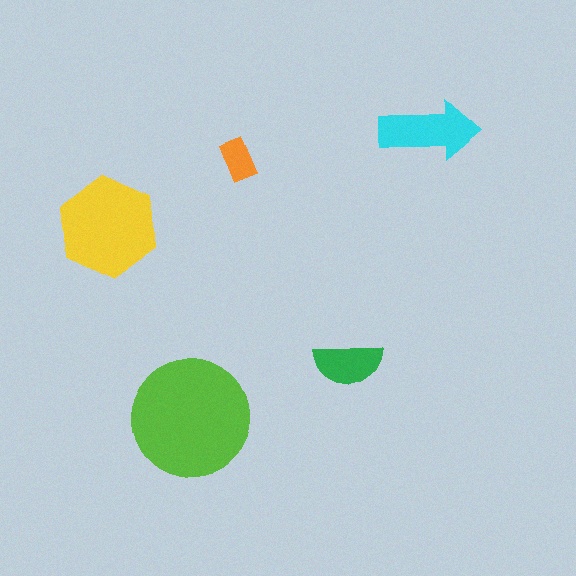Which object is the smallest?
The orange rectangle.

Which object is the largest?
The lime circle.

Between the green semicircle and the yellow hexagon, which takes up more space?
The yellow hexagon.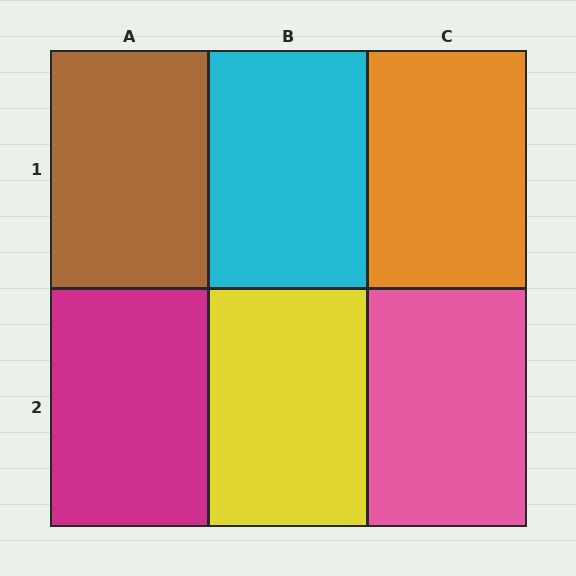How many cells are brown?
1 cell is brown.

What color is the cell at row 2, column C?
Pink.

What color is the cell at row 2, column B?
Yellow.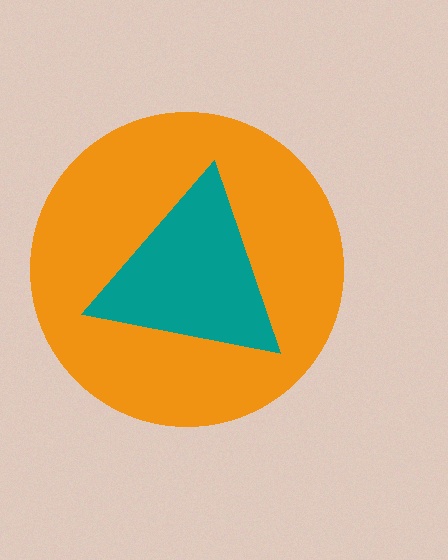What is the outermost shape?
The orange circle.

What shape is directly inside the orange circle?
The teal triangle.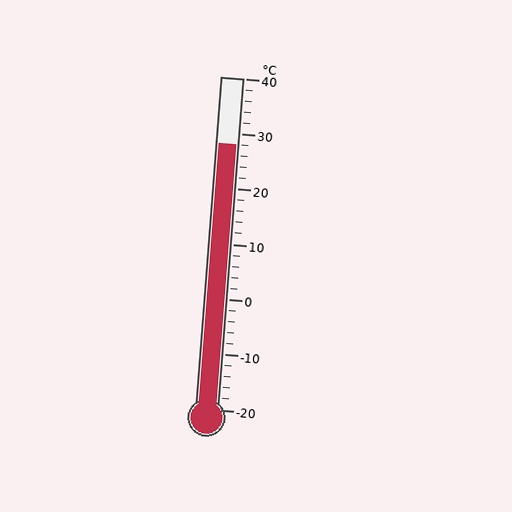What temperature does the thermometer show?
The thermometer shows approximately 28°C.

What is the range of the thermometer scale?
The thermometer scale ranges from -20°C to 40°C.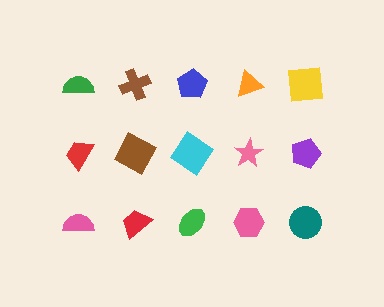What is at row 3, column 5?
A teal circle.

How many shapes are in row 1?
5 shapes.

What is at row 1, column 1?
A green semicircle.